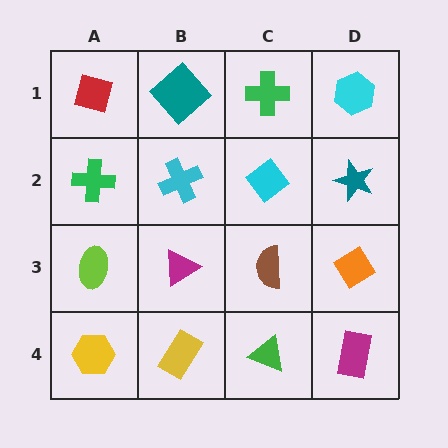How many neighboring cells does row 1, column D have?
2.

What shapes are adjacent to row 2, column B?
A teal diamond (row 1, column B), a magenta triangle (row 3, column B), a green cross (row 2, column A), a cyan diamond (row 2, column C).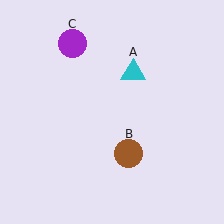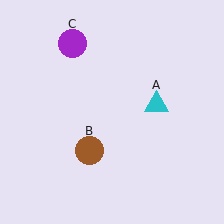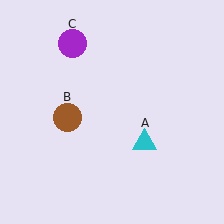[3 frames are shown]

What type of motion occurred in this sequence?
The cyan triangle (object A), brown circle (object B) rotated clockwise around the center of the scene.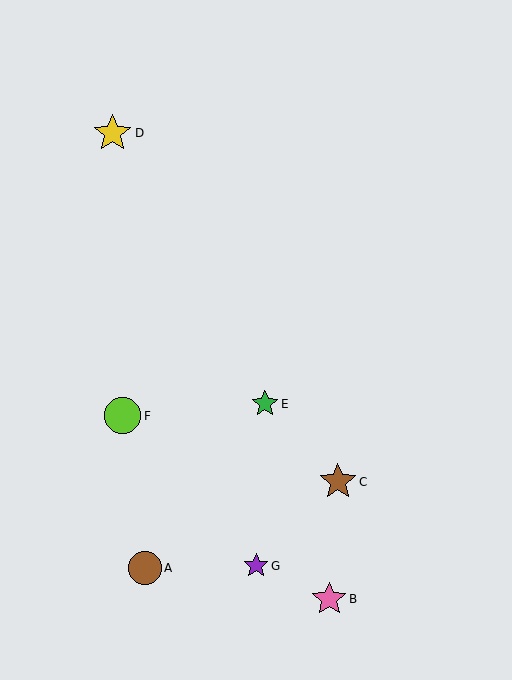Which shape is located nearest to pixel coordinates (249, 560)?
The purple star (labeled G) at (256, 566) is nearest to that location.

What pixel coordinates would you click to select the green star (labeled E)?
Click at (265, 404) to select the green star E.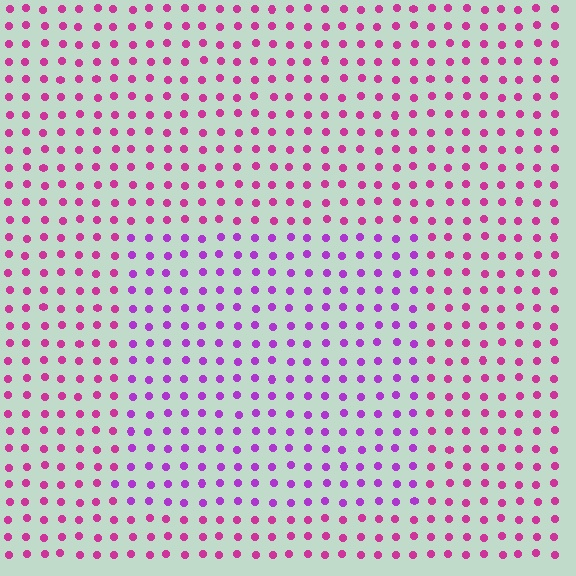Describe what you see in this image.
The image is filled with small magenta elements in a uniform arrangement. A rectangle-shaped region is visible where the elements are tinted to a slightly different hue, forming a subtle color boundary.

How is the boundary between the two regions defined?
The boundary is defined purely by a slight shift in hue (about 33 degrees). Spacing, size, and orientation are identical on both sides.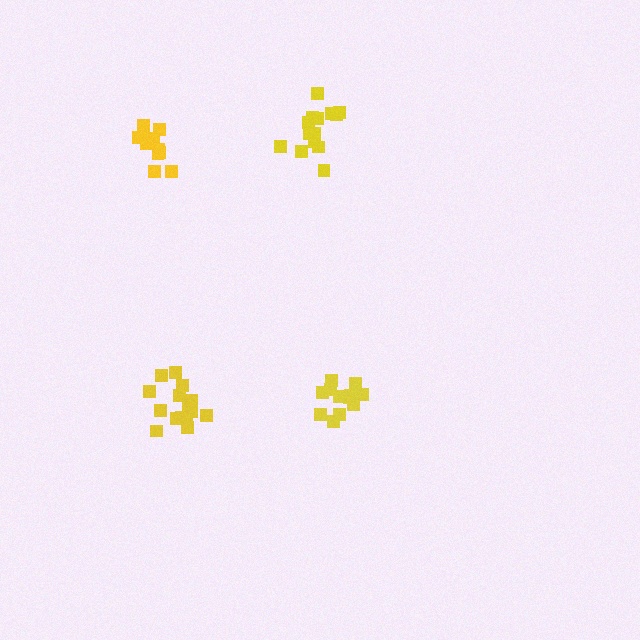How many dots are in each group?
Group 1: 14 dots, Group 2: 11 dots, Group 3: 17 dots, Group 4: 12 dots (54 total).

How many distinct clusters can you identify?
There are 4 distinct clusters.